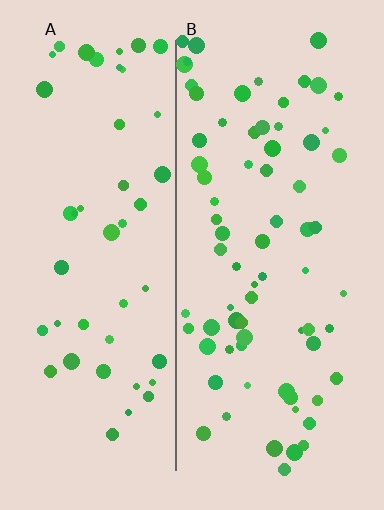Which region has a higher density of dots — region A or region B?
B (the right).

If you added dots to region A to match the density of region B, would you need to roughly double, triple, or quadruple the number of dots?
Approximately double.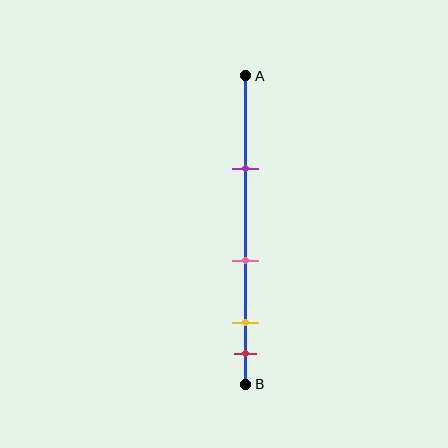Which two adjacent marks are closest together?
The yellow and red marks are the closest adjacent pair.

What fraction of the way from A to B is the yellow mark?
The yellow mark is approximately 80% (0.8) of the way from A to B.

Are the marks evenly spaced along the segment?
No, the marks are not evenly spaced.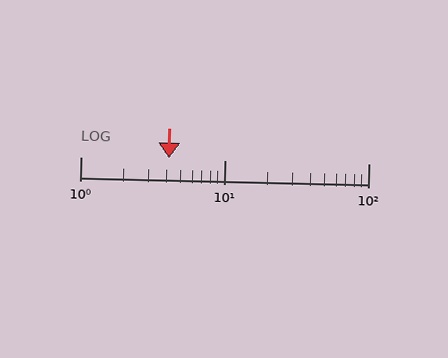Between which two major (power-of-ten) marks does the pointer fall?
The pointer is between 1 and 10.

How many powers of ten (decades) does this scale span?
The scale spans 2 decades, from 1 to 100.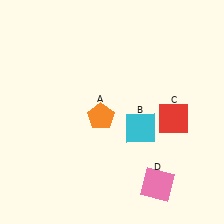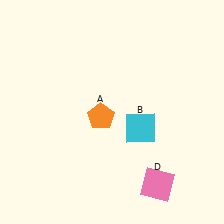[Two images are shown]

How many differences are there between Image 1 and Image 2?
There is 1 difference between the two images.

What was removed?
The red square (C) was removed in Image 2.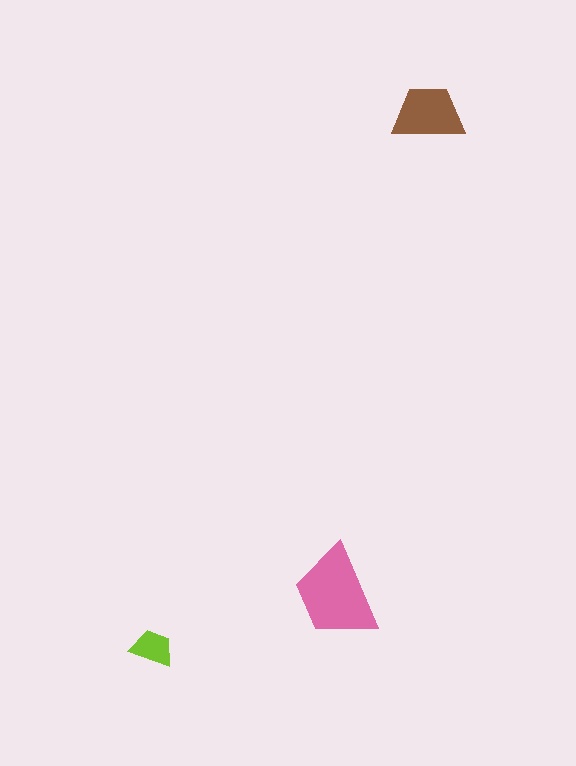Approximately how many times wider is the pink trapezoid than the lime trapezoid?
About 2 times wider.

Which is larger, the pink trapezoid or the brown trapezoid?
The pink one.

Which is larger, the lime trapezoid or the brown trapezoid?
The brown one.